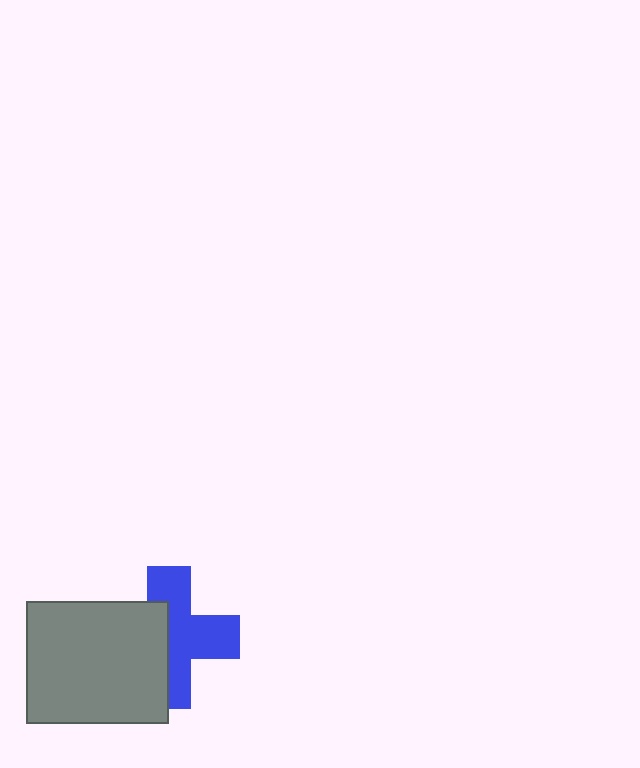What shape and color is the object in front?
The object in front is a gray rectangle.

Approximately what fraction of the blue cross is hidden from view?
Roughly 43% of the blue cross is hidden behind the gray rectangle.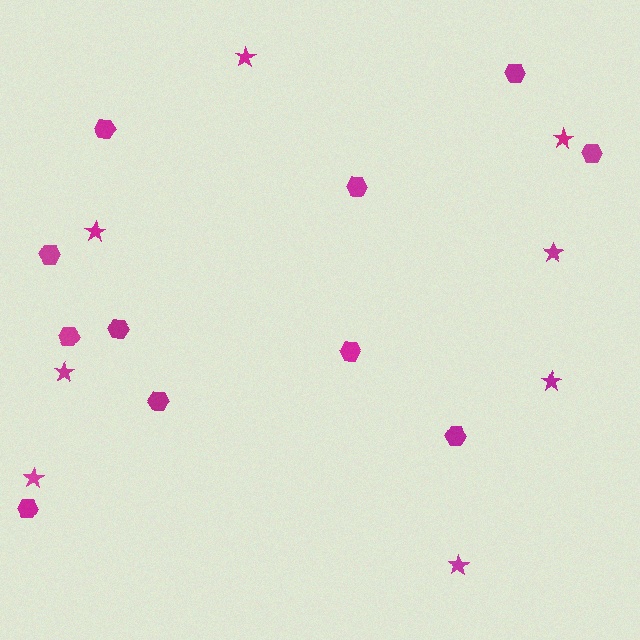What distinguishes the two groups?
There are 2 groups: one group of stars (8) and one group of hexagons (11).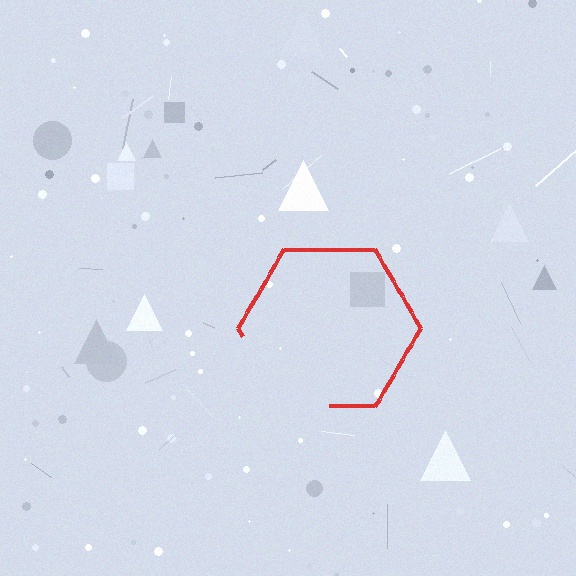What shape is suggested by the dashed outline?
The dashed outline suggests a hexagon.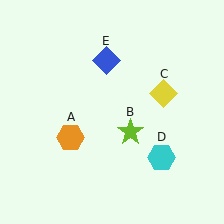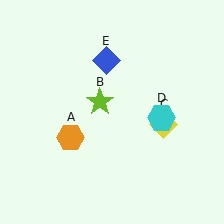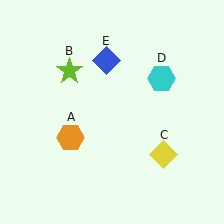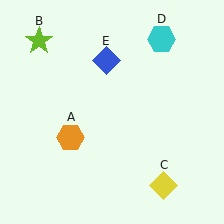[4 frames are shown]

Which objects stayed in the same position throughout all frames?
Orange hexagon (object A) and blue diamond (object E) remained stationary.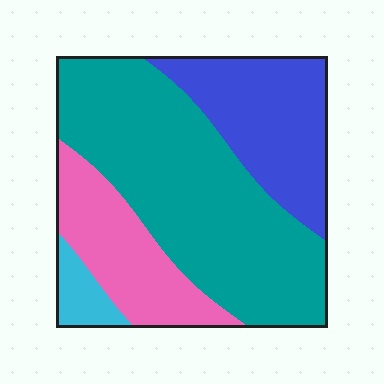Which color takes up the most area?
Teal, at roughly 50%.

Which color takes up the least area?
Cyan, at roughly 5%.